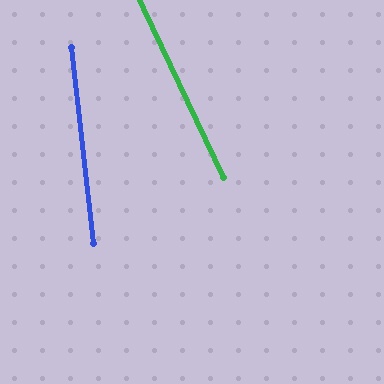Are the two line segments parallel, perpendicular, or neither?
Neither parallel nor perpendicular — they differ by about 19°.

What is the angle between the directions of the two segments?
Approximately 19 degrees.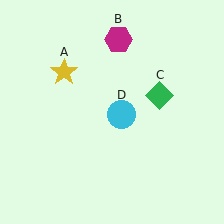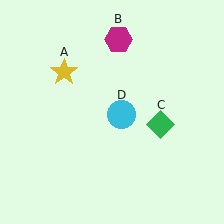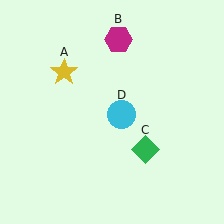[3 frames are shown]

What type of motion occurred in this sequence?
The green diamond (object C) rotated clockwise around the center of the scene.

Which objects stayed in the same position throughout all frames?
Yellow star (object A) and magenta hexagon (object B) and cyan circle (object D) remained stationary.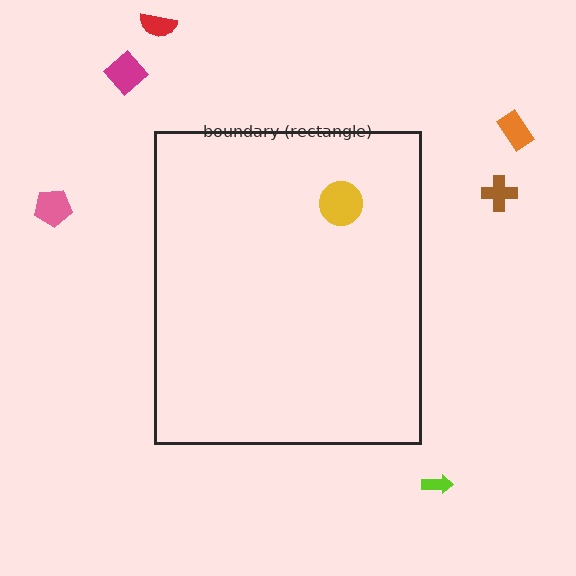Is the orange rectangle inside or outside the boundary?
Outside.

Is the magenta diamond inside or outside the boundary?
Outside.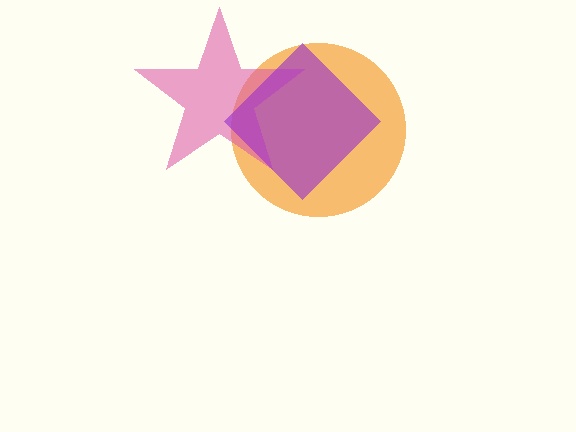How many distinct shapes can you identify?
There are 3 distinct shapes: an orange circle, a pink star, a purple diamond.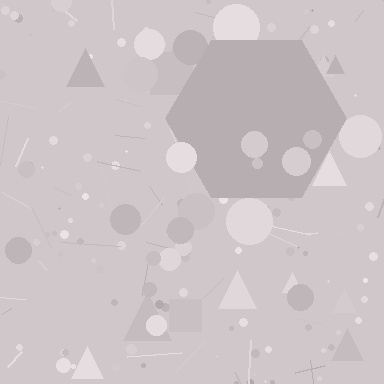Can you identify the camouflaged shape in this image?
The camouflaged shape is a hexagon.